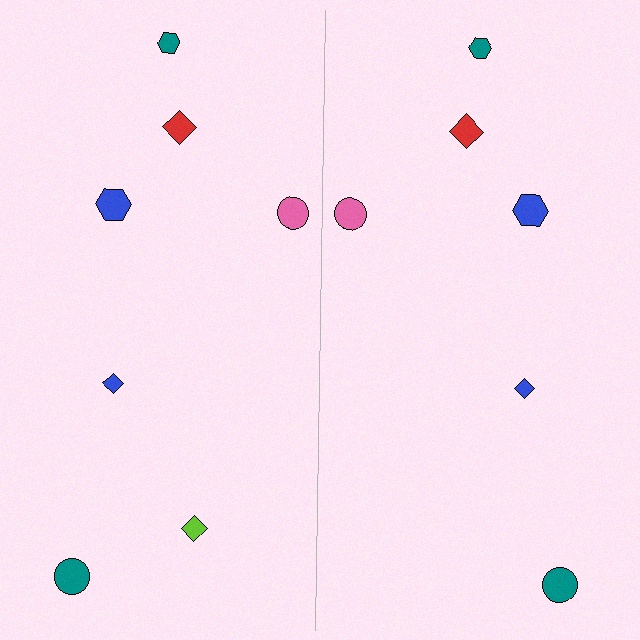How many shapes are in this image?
There are 13 shapes in this image.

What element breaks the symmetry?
A lime diamond is missing from the right side.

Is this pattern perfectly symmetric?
No, the pattern is not perfectly symmetric. A lime diamond is missing from the right side.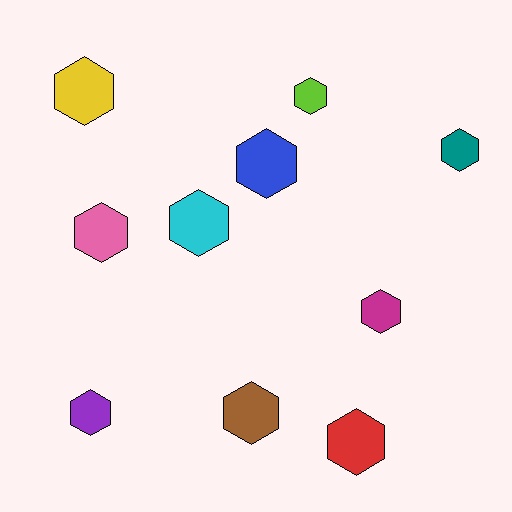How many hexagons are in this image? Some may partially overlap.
There are 10 hexagons.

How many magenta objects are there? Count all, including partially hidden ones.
There is 1 magenta object.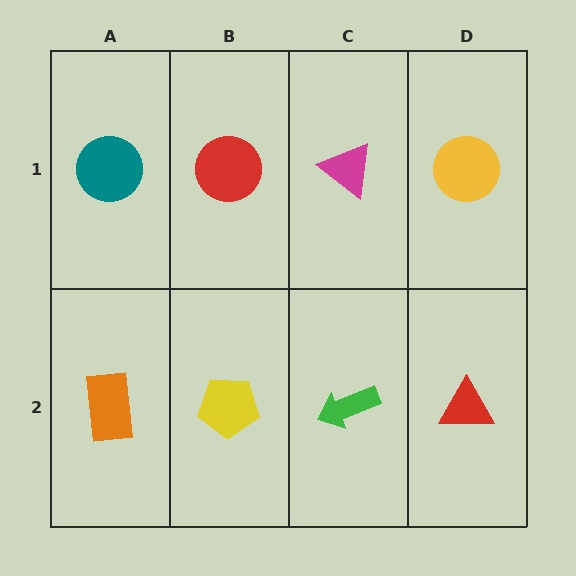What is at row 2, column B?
A yellow pentagon.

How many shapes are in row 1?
4 shapes.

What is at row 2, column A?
An orange rectangle.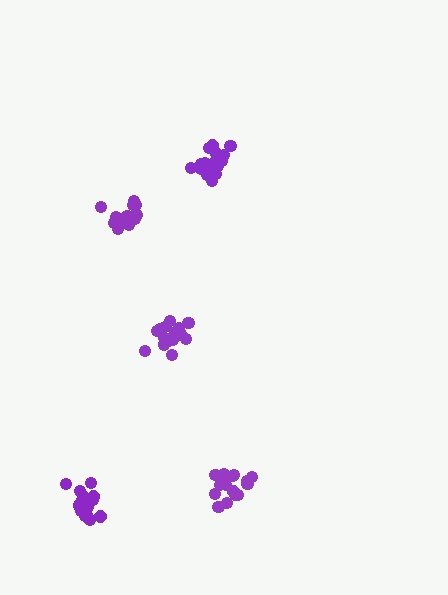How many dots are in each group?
Group 1: 18 dots, Group 2: 18 dots, Group 3: 17 dots, Group 4: 15 dots, Group 5: 13 dots (81 total).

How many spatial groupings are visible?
There are 5 spatial groupings.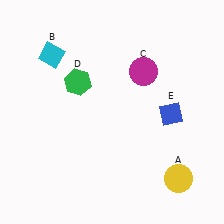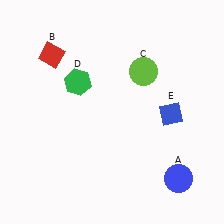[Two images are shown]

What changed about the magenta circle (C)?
In Image 1, C is magenta. In Image 2, it changed to lime.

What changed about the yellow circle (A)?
In Image 1, A is yellow. In Image 2, it changed to blue.